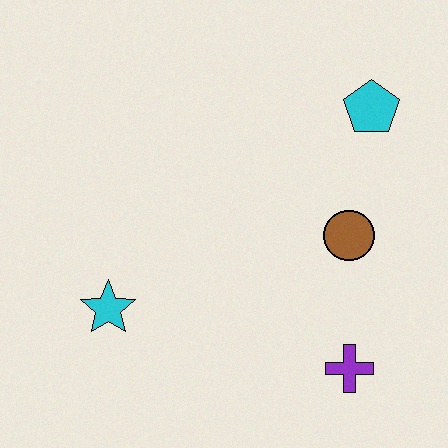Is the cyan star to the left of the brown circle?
Yes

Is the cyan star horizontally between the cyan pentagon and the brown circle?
No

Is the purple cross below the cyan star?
Yes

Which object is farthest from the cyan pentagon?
The cyan star is farthest from the cyan pentagon.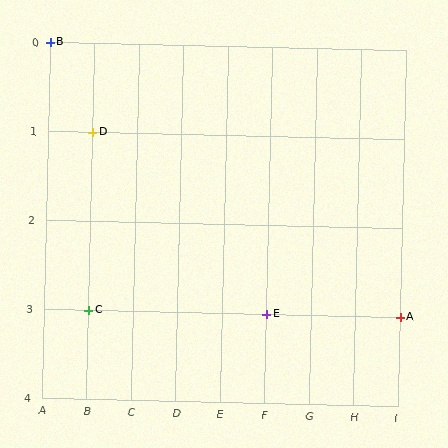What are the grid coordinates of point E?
Point E is at grid coordinates (F, 3).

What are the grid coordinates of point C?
Point C is at grid coordinates (B, 3).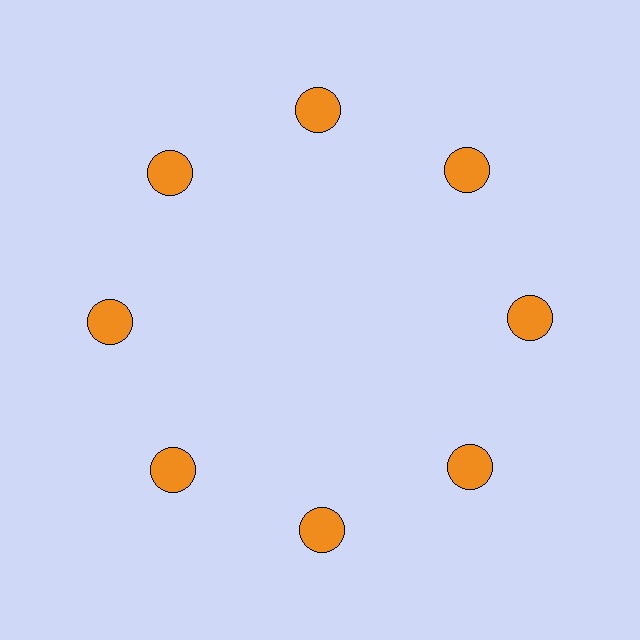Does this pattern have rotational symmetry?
Yes, this pattern has 8-fold rotational symmetry. It looks the same after rotating 45 degrees around the center.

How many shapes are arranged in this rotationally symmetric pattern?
There are 8 shapes, arranged in 8 groups of 1.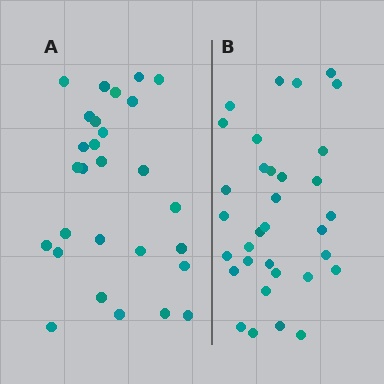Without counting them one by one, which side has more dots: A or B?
Region B (the right region) has more dots.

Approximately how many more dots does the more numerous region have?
Region B has about 5 more dots than region A.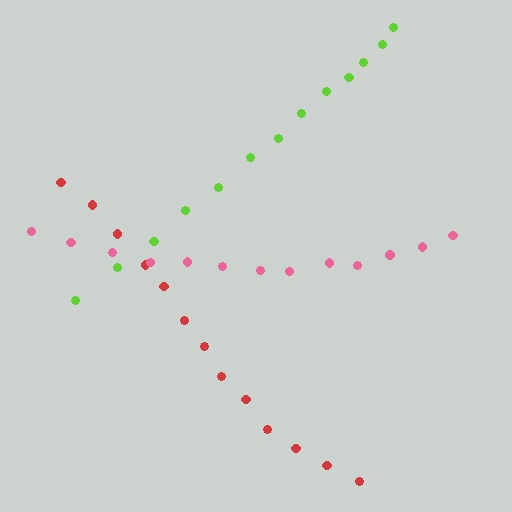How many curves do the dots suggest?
There are 3 distinct paths.